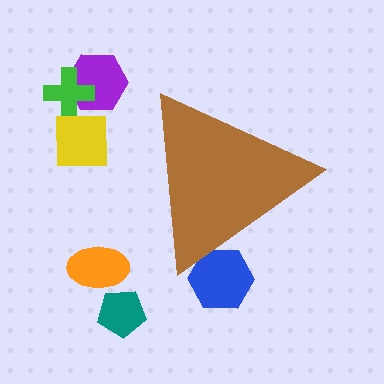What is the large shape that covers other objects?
A brown triangle.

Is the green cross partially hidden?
No, the green cross is fully visible.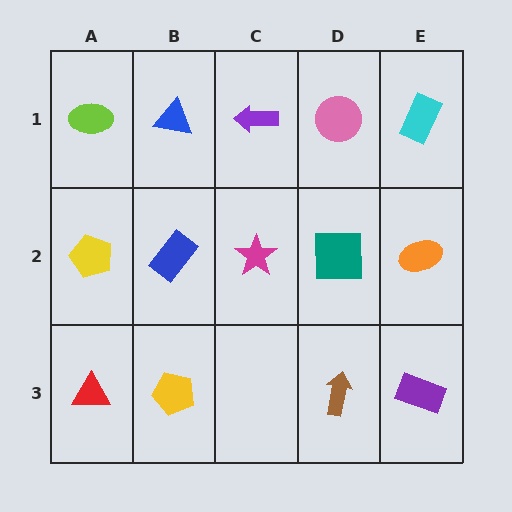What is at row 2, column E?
An orange ellipse.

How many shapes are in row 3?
4 shapes.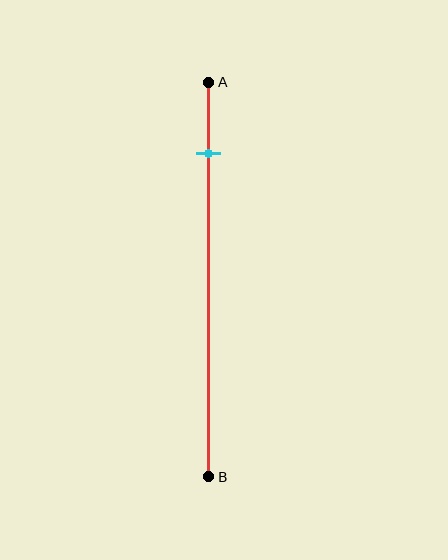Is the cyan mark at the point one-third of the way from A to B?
No, the mark is at about 20% from A, not at the 33% one-third point.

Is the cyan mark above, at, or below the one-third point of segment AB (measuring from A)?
The cyan mark is above the one-third point of segment AB.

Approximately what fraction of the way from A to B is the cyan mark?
The cyan mark is approximately 20% of the way from A to B.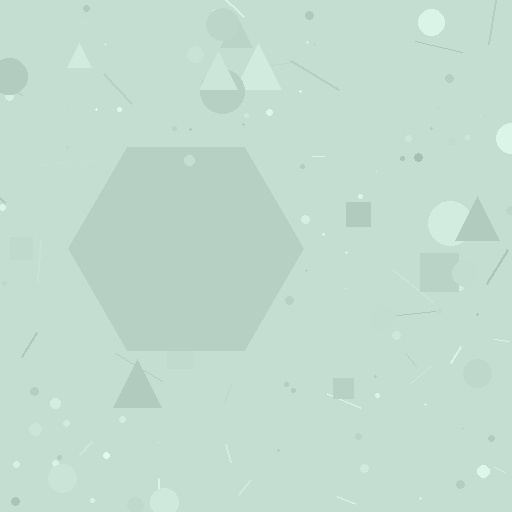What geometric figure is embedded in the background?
A hexagon is embedded in the background.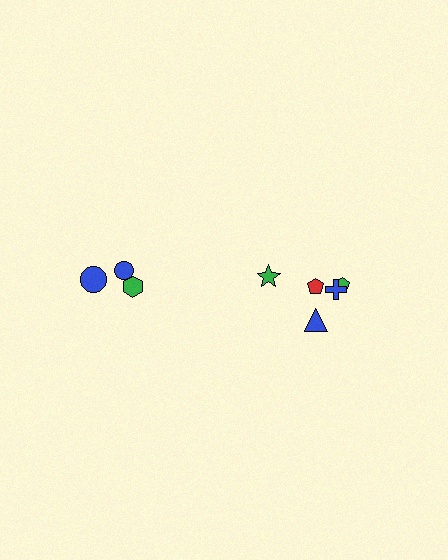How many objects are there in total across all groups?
There are 8 objects.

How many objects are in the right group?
There are 5 objects.